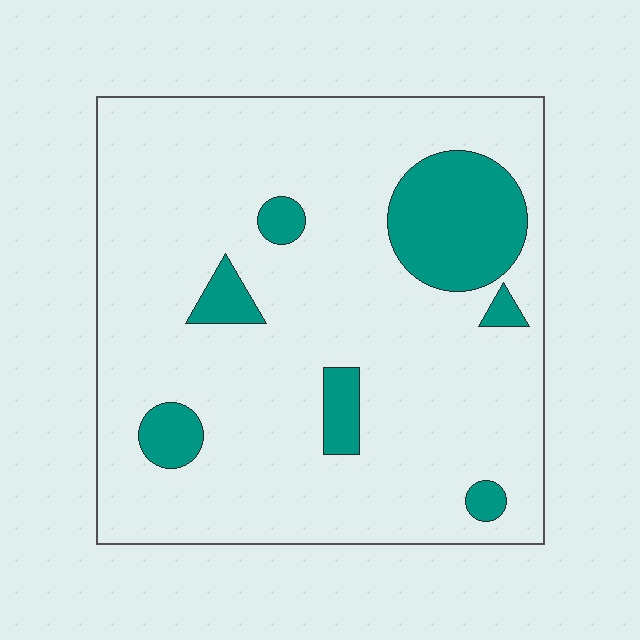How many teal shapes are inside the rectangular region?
7.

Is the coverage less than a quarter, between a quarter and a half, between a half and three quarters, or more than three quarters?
Less than a quarter.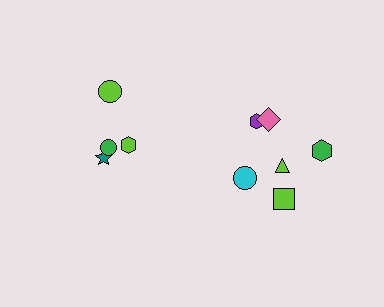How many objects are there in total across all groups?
There are 10 objects.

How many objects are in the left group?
There are 4 objects.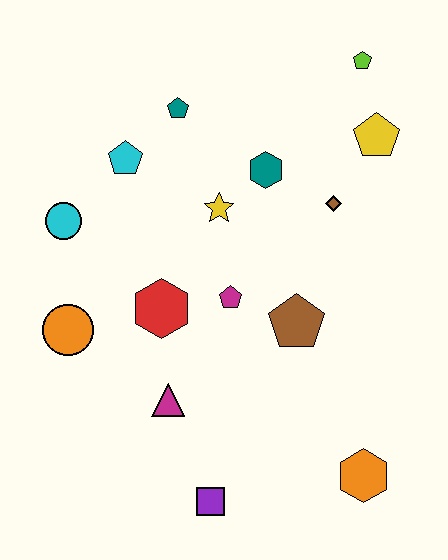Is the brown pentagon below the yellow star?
Yes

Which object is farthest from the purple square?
The lime pentagon is farthest from the purple square.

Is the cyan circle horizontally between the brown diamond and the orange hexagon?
No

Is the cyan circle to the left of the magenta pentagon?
Yes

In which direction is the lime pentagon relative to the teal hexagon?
The lime pentagon is above the teal hexagon.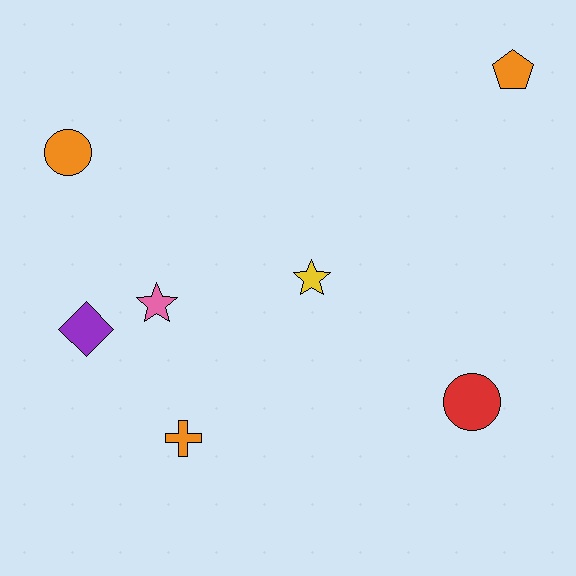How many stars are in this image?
There are 2 stars.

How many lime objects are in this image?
There are no lime objects.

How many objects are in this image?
There are 7 objects.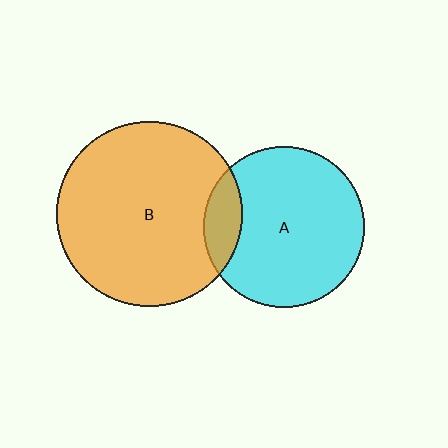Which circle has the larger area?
Circle B (orange).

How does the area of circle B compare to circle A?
Approximately 1.3 times.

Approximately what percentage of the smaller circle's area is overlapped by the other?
Approximately 15%.